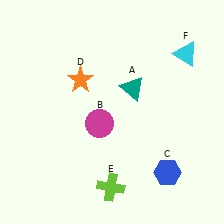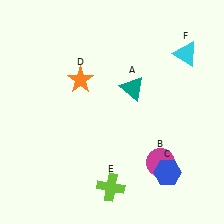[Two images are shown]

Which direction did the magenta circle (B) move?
The magenta circle (B) moved right.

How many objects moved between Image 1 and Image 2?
1 object moved between the two images.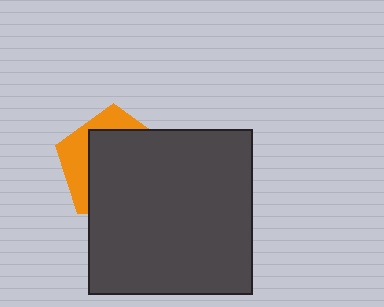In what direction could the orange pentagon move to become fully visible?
The orange pentagon could move toward the upper-left. That would shift it out from behind the dark gray square entirely.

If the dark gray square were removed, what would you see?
You would see the complete orange pentagon.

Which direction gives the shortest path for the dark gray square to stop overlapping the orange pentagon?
Moving toward the lower-right gives the shortest separation.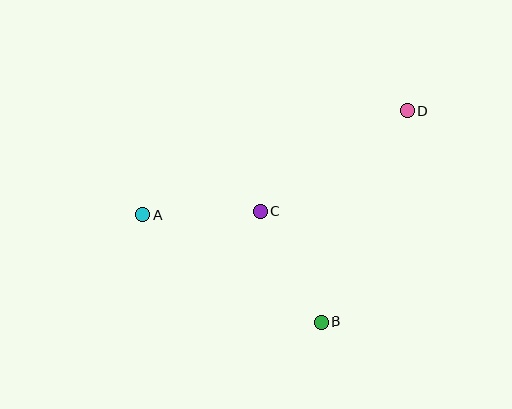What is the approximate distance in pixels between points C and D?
The distance between C and D is approximately 178 pixels.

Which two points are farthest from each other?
Points A and D are farthest from each other.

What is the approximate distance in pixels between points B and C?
The distance between B and C is approximately 127 pixels.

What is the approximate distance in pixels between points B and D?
The distance between B and D is approximately 228 pixels.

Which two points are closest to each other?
Points A and C are closest to each other.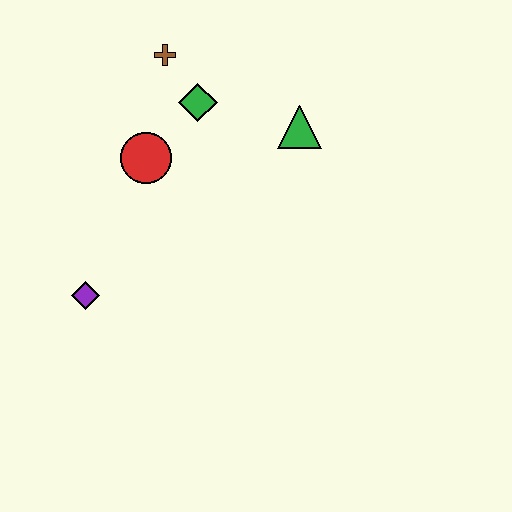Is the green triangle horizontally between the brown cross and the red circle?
No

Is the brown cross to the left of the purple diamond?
No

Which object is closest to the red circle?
The green diamond is closest to the red circle.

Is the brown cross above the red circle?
Yes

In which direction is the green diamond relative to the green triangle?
The green diamond is to the left of the green triangle.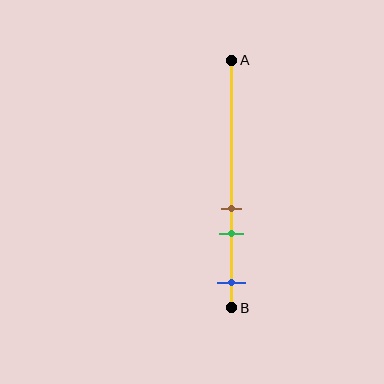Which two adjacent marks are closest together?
The brown and green marks are the closest adjacent pair.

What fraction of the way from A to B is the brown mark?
The brown mark is approximately 60% (0.6) of the way from A to B.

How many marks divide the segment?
There are 3 marks dividing the segment.